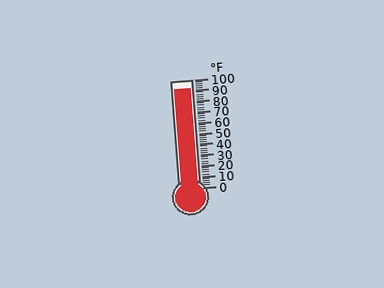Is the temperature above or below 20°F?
The temperature is above 20°F.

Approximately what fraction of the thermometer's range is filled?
The thermometer is filled to approximately 90% of its range.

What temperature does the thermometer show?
The thermometer shows approximately 92°F.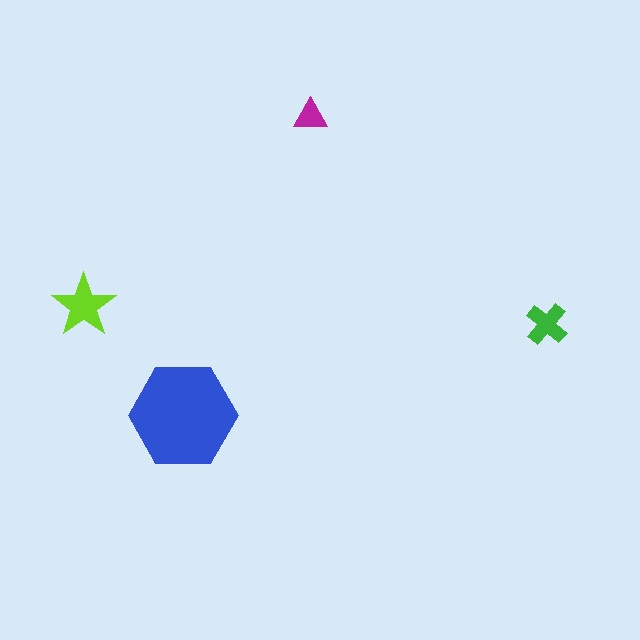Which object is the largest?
The blue hexagon.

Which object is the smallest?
The magenta triangle.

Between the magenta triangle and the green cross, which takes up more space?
The green cross.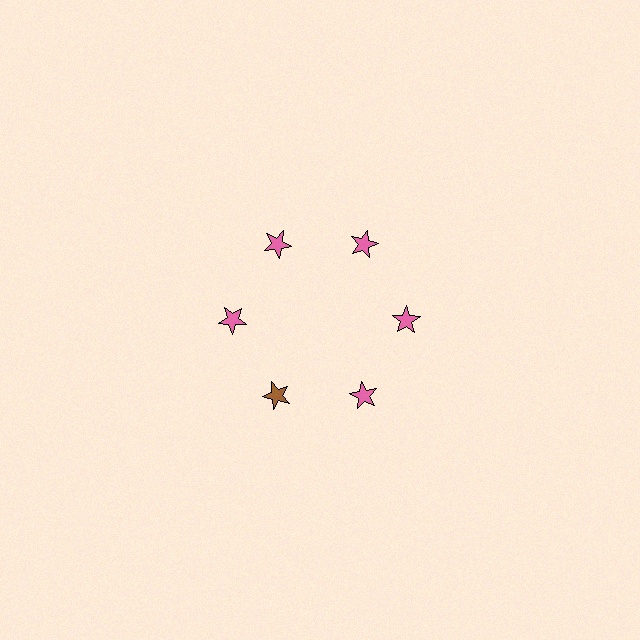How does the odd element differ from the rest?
It has a different color: brown instead of pink.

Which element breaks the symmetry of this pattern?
The brown star at roughly the 7 o'clock position breaks the symmetry. All other shapes are pink stars.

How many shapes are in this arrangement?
There are 6 shapes arranged in a ring pattern.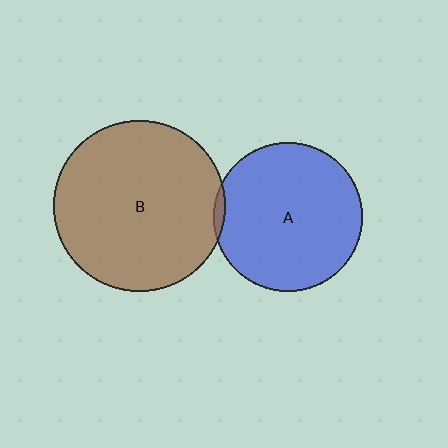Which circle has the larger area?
Circle B (brown).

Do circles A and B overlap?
Yes.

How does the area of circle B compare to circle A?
Approximately 1.3 times.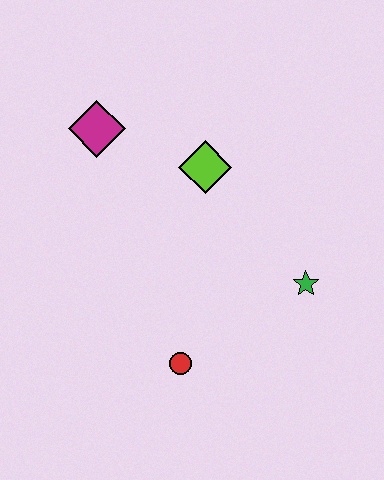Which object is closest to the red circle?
The green star is closest to the red circle.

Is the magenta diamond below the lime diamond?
No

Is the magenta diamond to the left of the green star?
Yes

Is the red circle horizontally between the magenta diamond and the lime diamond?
Yes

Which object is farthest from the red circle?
The magenta diamond is farthest from the red circle.